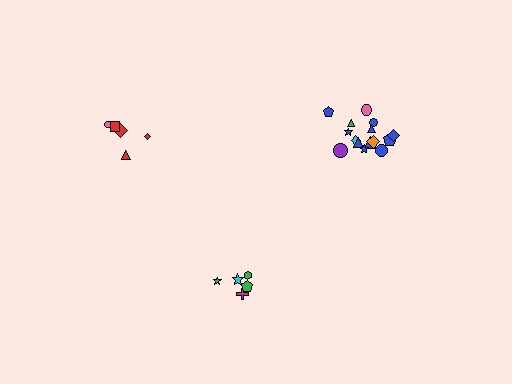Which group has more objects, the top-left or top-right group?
The top-right group.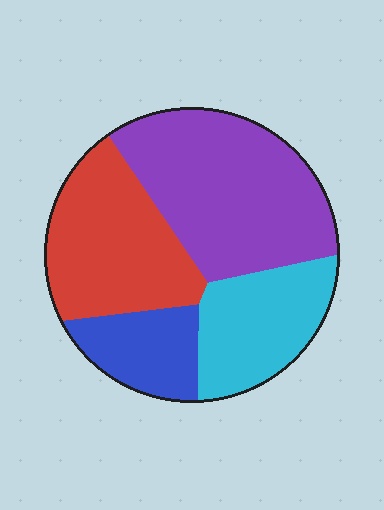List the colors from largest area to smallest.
From largest to smallest: purple, red, cyan, blue.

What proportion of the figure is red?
Red covers about 30% of the figure.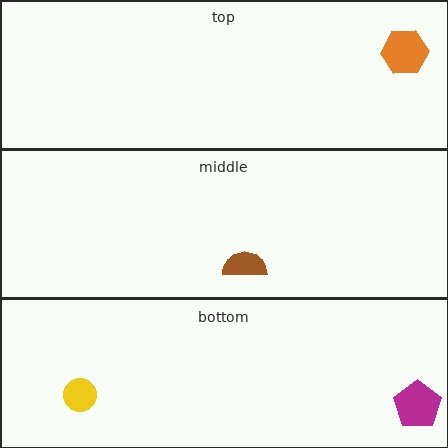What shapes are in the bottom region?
The magenta pentagon, the yellow circle.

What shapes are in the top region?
The orange hexagon.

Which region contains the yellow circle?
The bottom region.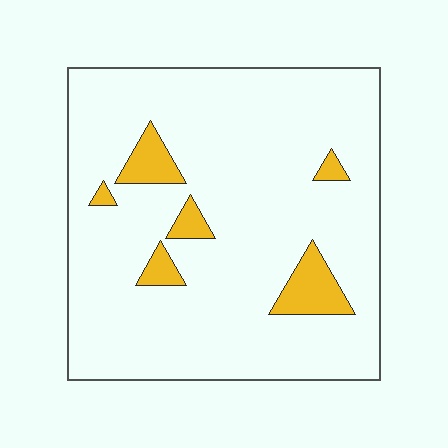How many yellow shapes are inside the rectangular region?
6.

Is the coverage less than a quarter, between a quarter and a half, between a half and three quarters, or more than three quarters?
Less than a quarter.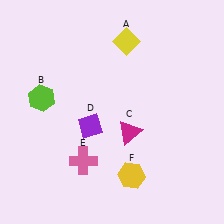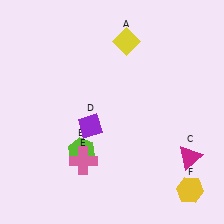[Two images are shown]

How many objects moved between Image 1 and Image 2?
3 objects moved between the two images.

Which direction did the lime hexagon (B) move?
The lime hexagon (B) moved down.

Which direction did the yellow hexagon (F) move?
The yellow hexagon (F) moved right.